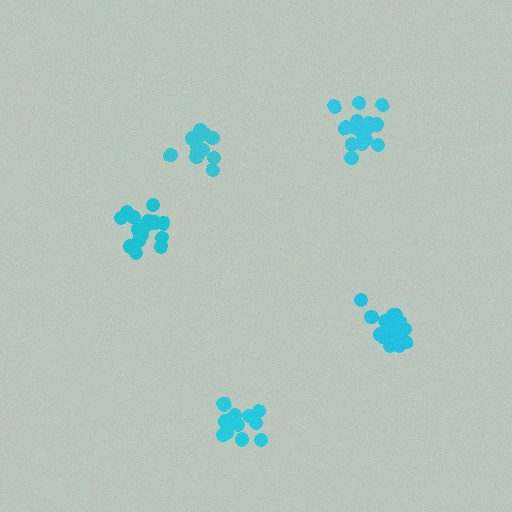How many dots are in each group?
Group 1: 17 dots, Group 2: 12 dots, Group 3: 13 dots, Group 4: 17 dots, Group 5: 17 dots (76 total).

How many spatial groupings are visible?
There are 5 spatial groupings.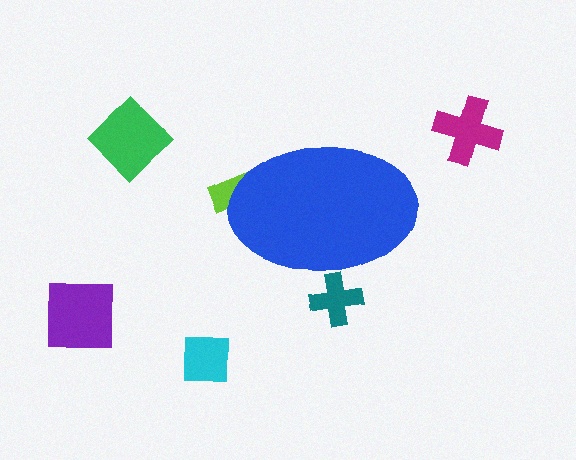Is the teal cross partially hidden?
Yes, the teal cross is partially hidden behind the blue ellipse.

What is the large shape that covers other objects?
A blue ellipse.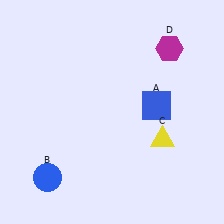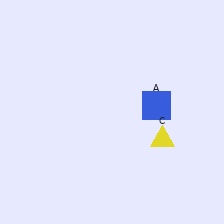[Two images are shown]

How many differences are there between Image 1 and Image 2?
There are 2 differences between the two images.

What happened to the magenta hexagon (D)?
The magenta hexagon (D) was removed in Image 2. It was in the top-right area of Image 1.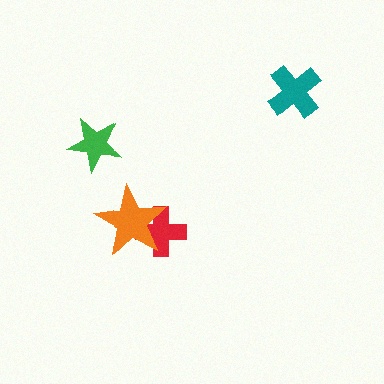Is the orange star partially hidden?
No, no other shape covers it.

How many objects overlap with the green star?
0 objects overlap with the green star.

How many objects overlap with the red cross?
1 object overlaps with the red cross.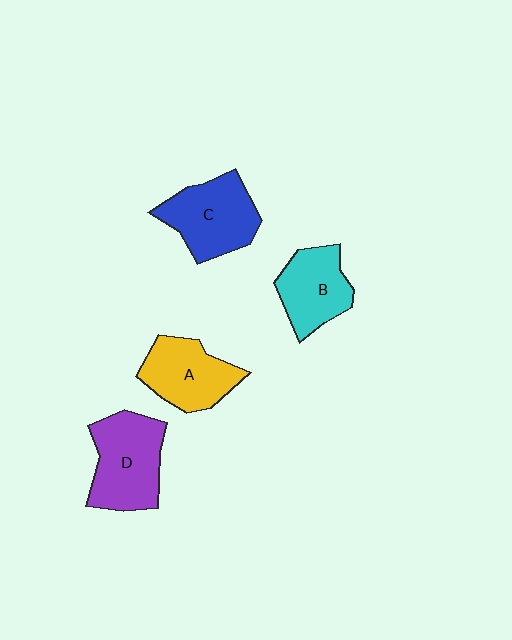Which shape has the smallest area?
Shape B (cyan).